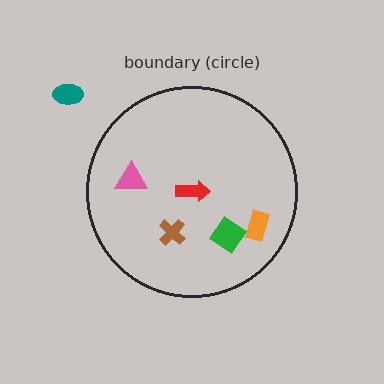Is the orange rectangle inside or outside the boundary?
Inside.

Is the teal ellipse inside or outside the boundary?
Outside.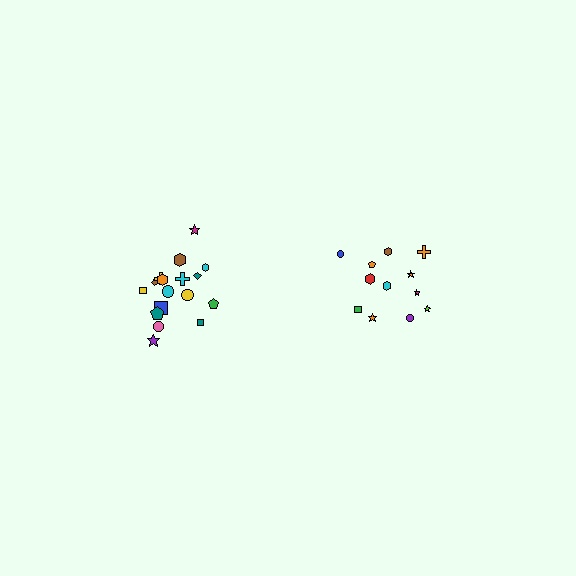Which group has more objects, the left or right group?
The left group.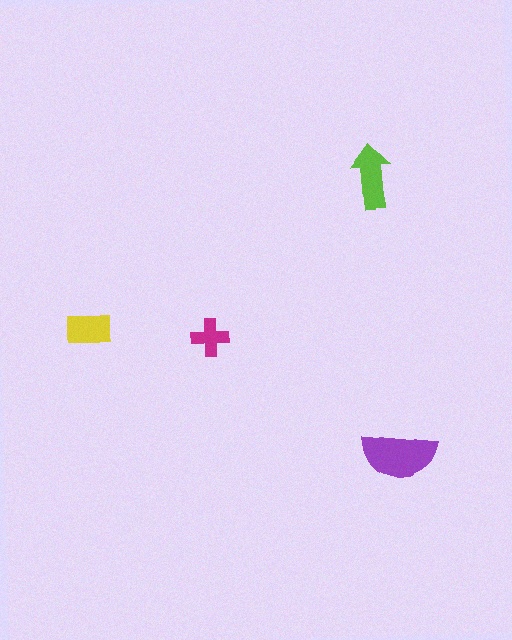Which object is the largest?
The purple semicircle.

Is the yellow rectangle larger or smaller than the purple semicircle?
Smaller.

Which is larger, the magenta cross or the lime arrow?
The lime arrow.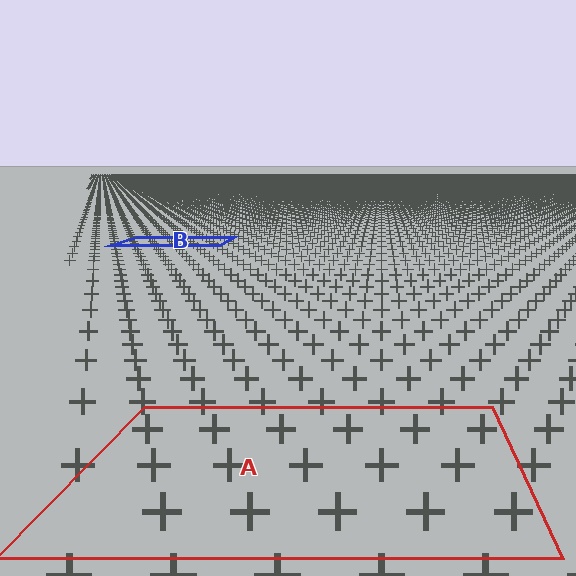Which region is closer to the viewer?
Region A is closer. The texture elements there are larger and more spread out.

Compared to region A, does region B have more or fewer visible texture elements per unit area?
Region B has more texture elements per unit area — they are packed more densely because it is farther away.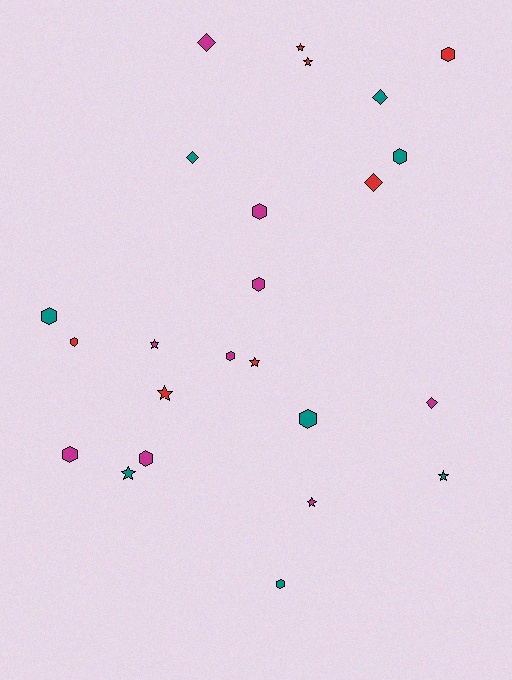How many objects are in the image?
There are 24 objects.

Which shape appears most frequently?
Hexagon, with 11 objects.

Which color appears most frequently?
Magenta, with 9 objects.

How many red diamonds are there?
There is 1 red diamond.